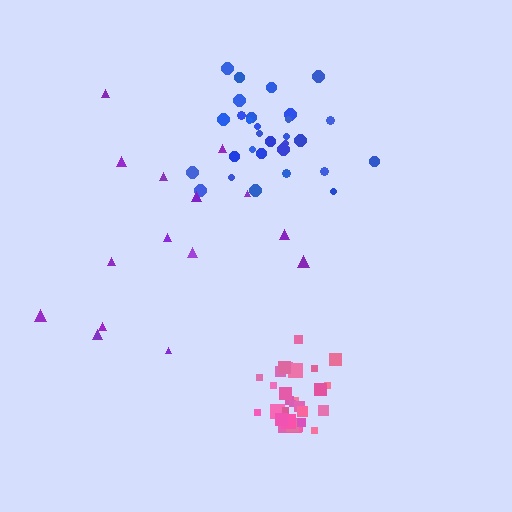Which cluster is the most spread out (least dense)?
Purple.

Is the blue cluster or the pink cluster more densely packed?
Pink.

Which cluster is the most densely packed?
Pink.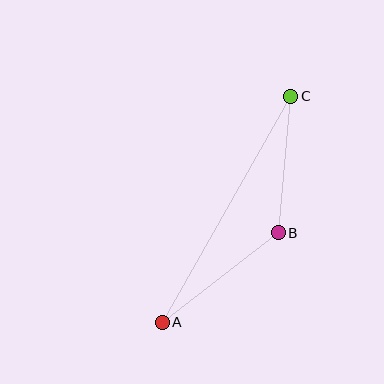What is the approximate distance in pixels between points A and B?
The distance between A and B is approximately 146 pixels.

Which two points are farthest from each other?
Points A and C are farthest from each other.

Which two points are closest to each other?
Points B and C are closest to each other.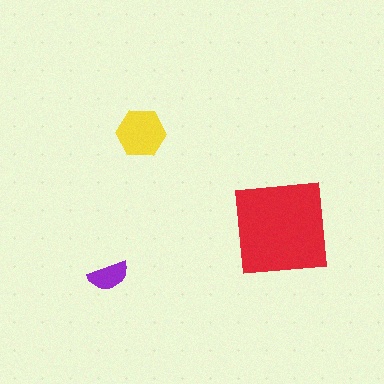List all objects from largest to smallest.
The red square, the yellow hexagon, the purple semicircle.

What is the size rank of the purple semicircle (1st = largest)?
3rd.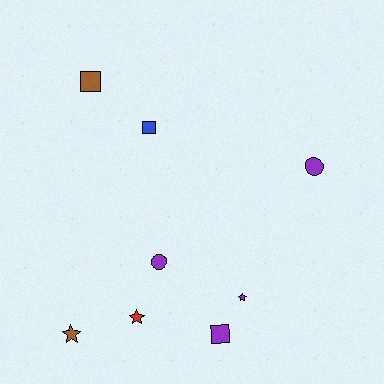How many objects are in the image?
There are 8 objects.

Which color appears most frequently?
Purple, with 4 objects.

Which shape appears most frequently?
Square, with 3 objects.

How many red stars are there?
There is 1 red star.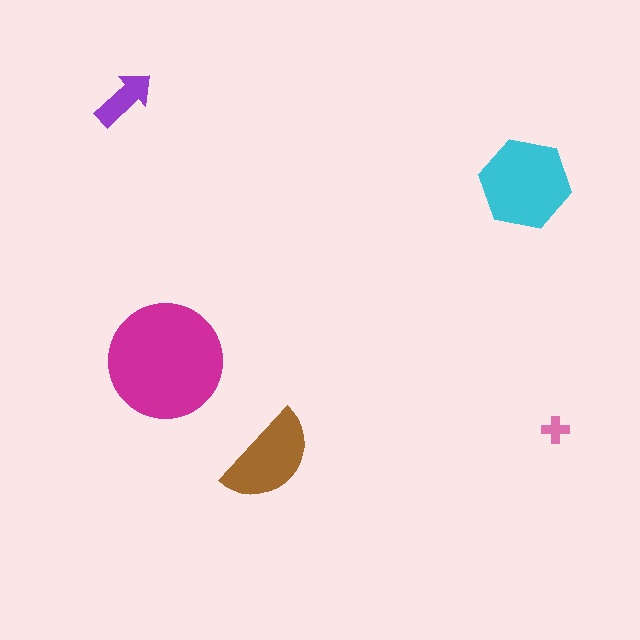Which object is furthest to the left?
The purple arrow is leftmost.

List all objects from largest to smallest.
The magenta circle, the cyan hexagon, the brown semicircle, the purple arrow, the pink cross.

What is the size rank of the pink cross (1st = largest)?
5th.